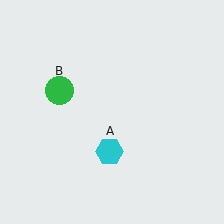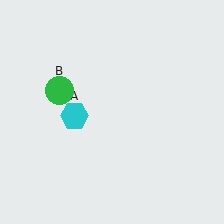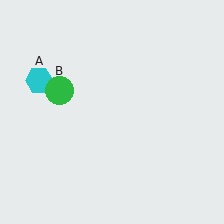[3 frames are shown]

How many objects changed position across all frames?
1 object changed position: cyan hexagon (object A).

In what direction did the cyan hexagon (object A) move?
The cyan hexagon (object A) moved up and to the left.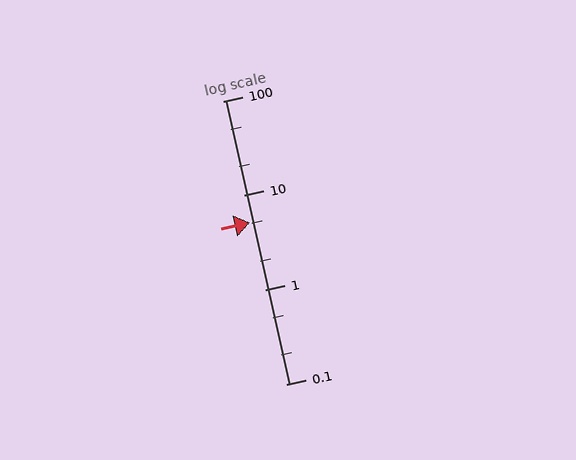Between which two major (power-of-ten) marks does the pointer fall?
The pointer is between 1 and 10.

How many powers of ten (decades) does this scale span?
The scale spans 3 decades, from 0.1 to 100.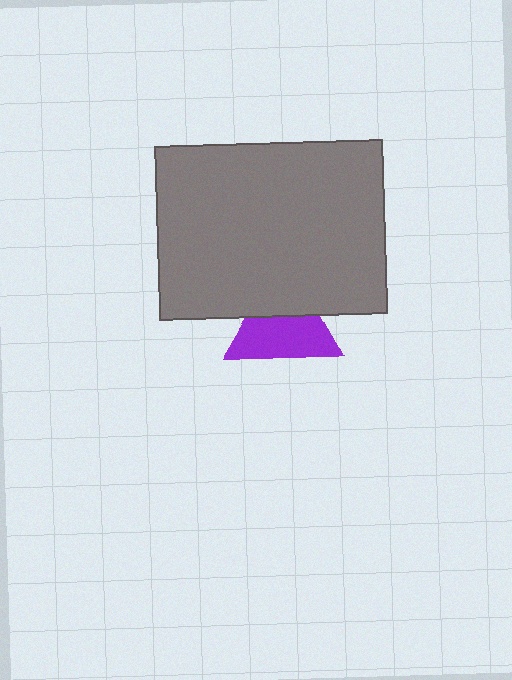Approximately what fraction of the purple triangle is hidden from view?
Roughly 37% of the purple triangle is hidden behind the gray rectangle.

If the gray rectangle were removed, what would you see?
You would see the complete purple triangle.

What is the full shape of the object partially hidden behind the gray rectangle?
The partially hidden object is a purple triangle.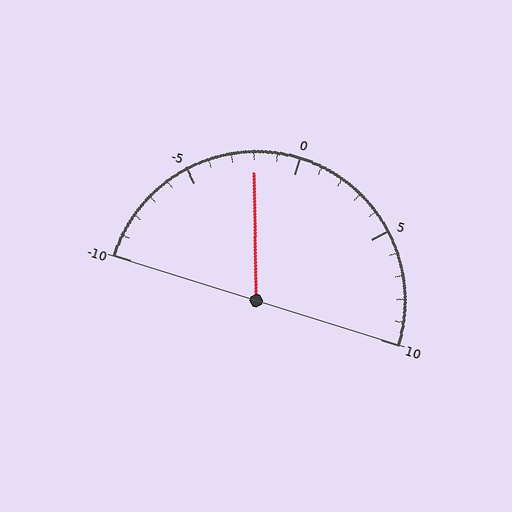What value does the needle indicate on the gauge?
The needle indicates approximately -2.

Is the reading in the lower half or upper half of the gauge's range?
The reading is in the lower half of the range (-10 to 10).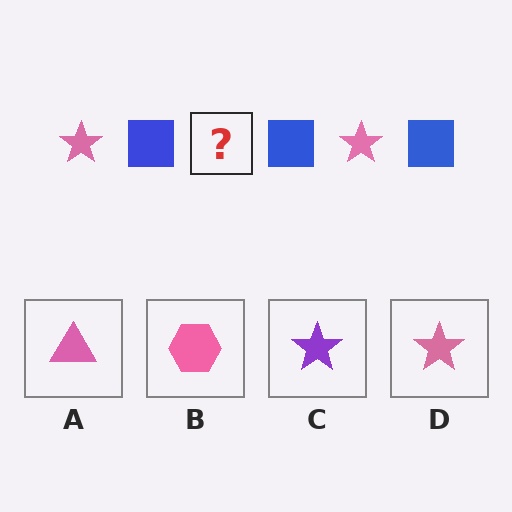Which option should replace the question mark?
Option D.